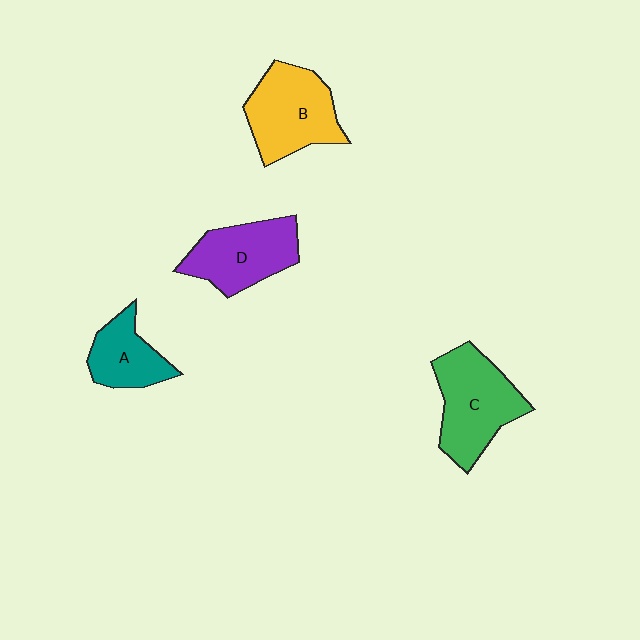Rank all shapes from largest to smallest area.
From largest to smallest: C (green), B (yellow), D (purple), A (teal).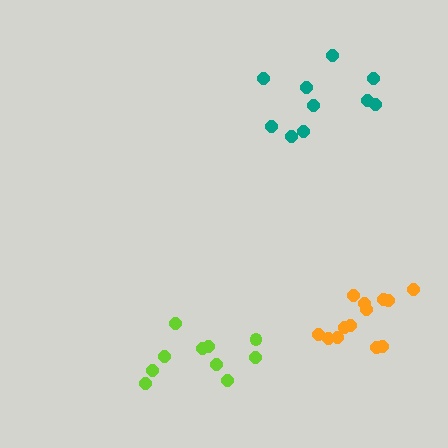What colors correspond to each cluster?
The clusters are colored: orange, lime, teal.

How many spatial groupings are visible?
There are 3 spatial groupings.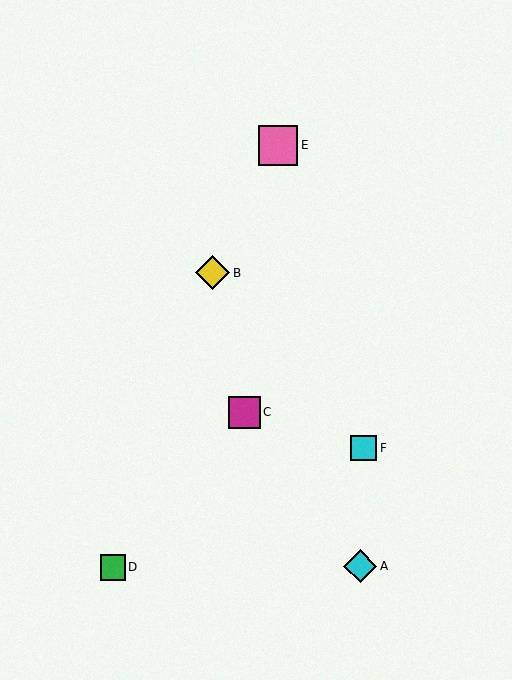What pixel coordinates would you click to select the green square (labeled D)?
Click at (113, 567) to select the green square D.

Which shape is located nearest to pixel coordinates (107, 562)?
The green square (labeled D) at (113, 567) is nearest to that location.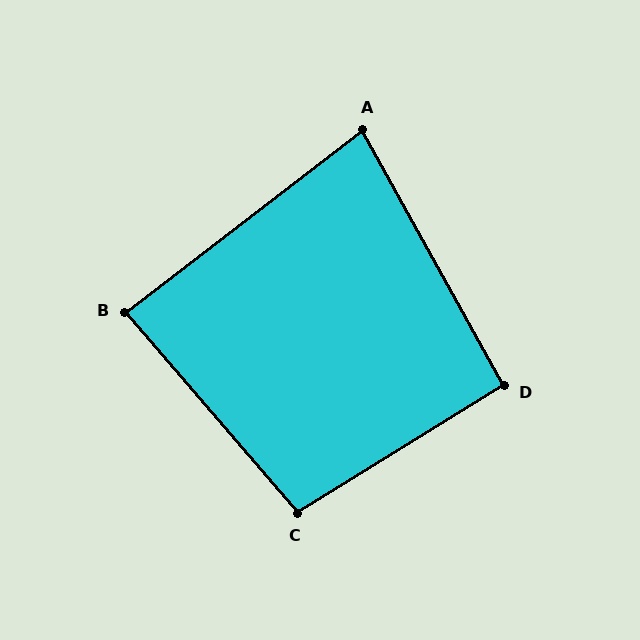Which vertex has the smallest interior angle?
A, at approximately 81 degrees.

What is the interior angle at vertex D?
Approximately 93 degrees (approximately right).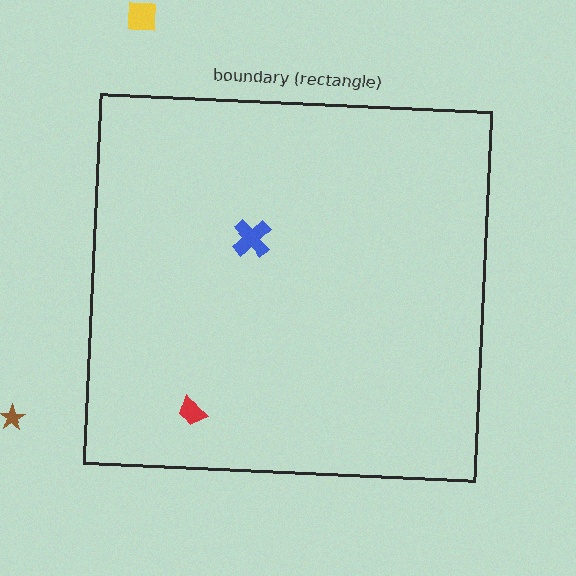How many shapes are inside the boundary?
2 inside, 2 outside.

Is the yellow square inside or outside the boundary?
Outside.